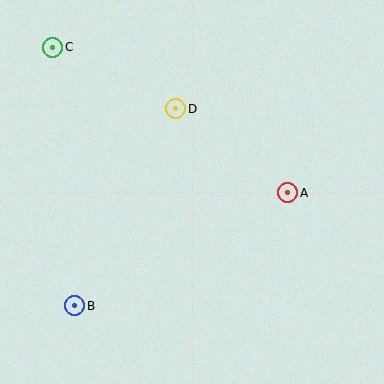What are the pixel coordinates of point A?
Point A is at (288, 193).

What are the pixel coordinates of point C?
Point C is at (53, 47).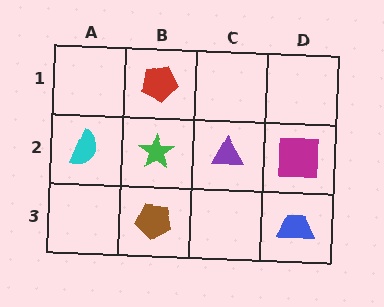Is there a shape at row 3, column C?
No, that cell is empty.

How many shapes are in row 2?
4 shapes.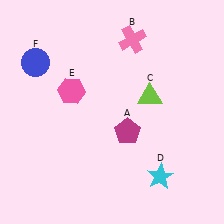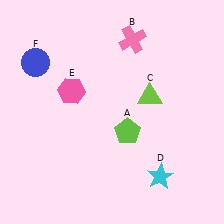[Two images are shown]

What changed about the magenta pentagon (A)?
In Image 1, A is magenta. In Image 2, it changed to lime.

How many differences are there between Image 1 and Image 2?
There is 1 difference between the two images.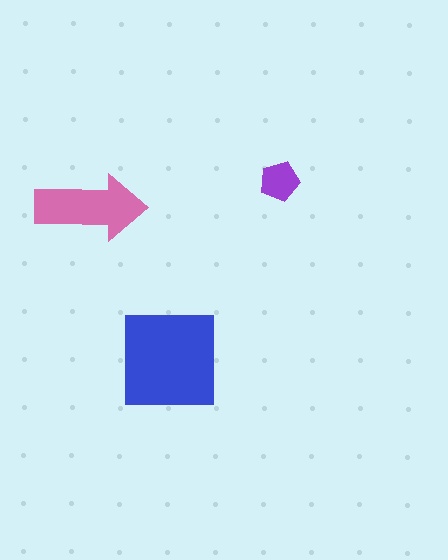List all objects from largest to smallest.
The blue square, the pink arrow, the purple pentagon.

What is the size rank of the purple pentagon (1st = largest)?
3rd.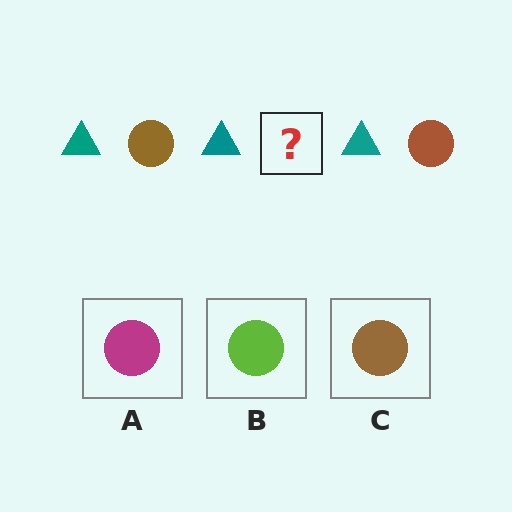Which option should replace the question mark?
Option C.